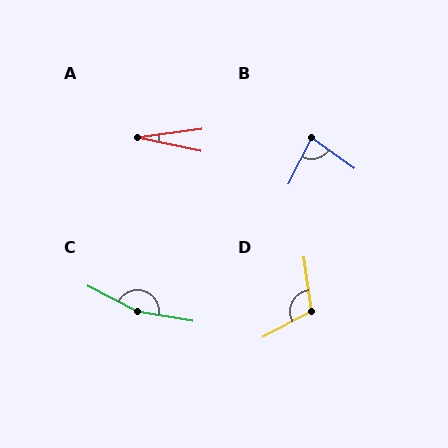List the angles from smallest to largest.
A (19°), B (81°), D (110°), C (163°).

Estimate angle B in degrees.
Approximately 81 degrees.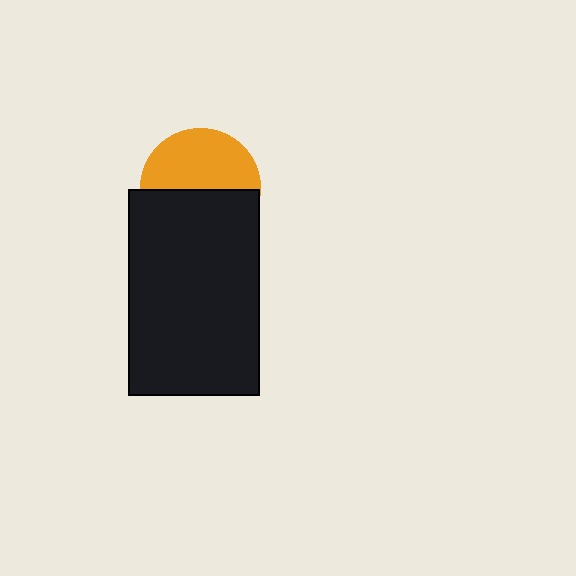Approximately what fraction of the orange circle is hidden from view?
Roughly 48% of the orange circle is hidden behind the black rectangle.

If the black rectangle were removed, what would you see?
You would see the complete orange circle.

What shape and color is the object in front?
The object in front is a black rectangle.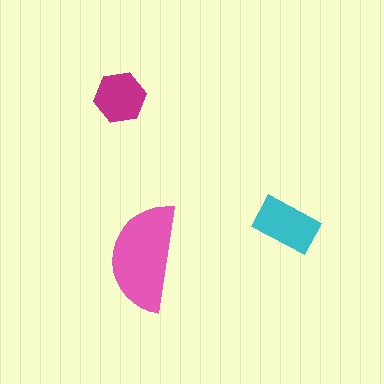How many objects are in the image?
There are 3 objects in the image.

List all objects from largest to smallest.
The pink semicircle, the cyan rectangle, the magenta hexagon.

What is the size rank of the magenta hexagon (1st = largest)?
3rd.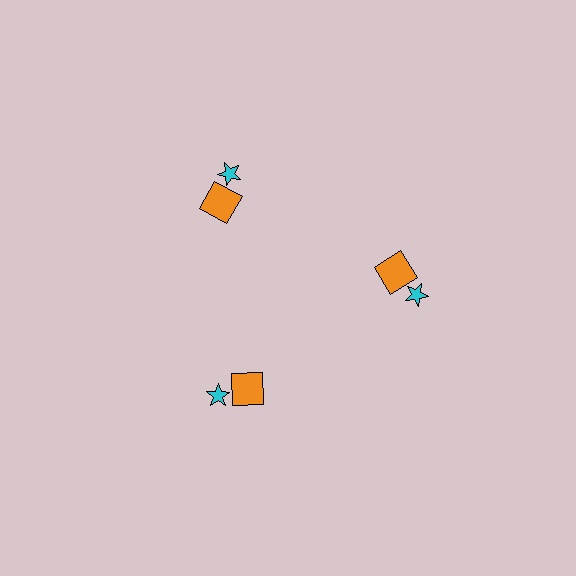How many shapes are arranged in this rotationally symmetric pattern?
There are 6 shapes, arranged in 3 groups of 2.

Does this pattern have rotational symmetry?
Yes, this pattern has 3-fold rotational symmetry. It looks the same after rotating 120 degrees around the center.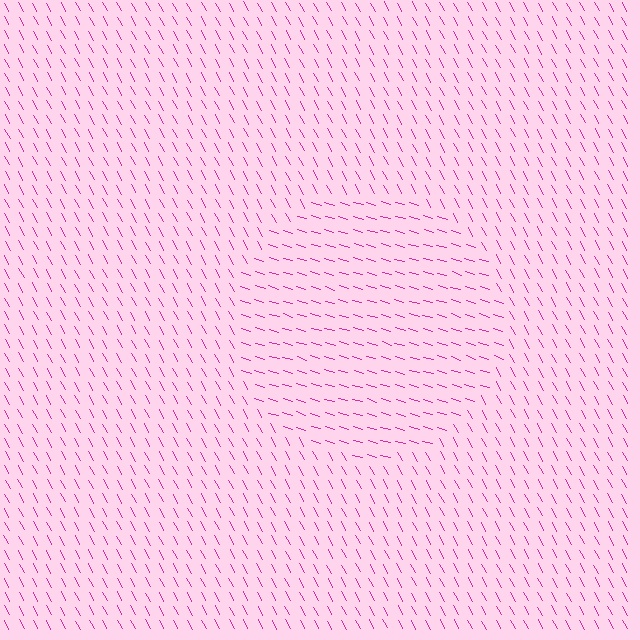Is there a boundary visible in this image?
Yes, there is a texture boundary formed by a change in line orientation.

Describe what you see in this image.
The image is filled with small magenta line segments. A circle region in the image has lines oriented differently from the surrounding lines, creating a visible texture boundary.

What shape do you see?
I see a circle.